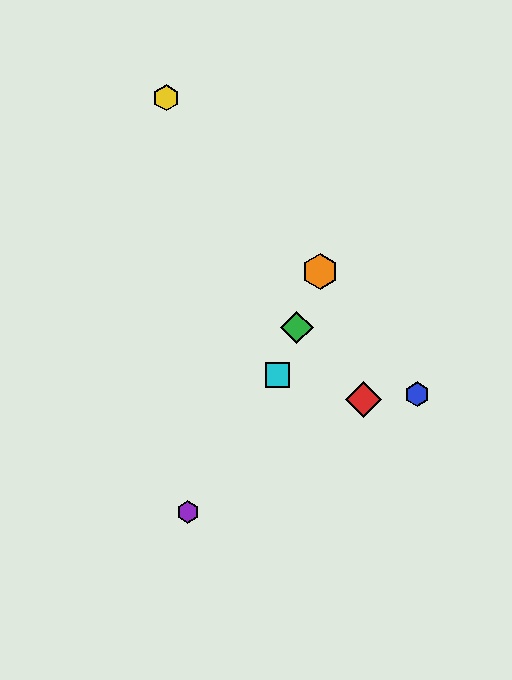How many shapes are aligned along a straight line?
3 shapes (the green diamond, the orange hexagon, the cyan square) are aligned along a straight line.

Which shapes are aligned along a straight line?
The green diamond, the orange hexagon, the cyan square are aligned along a straight line.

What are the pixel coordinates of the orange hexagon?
The orange hexagon is at (320, 272).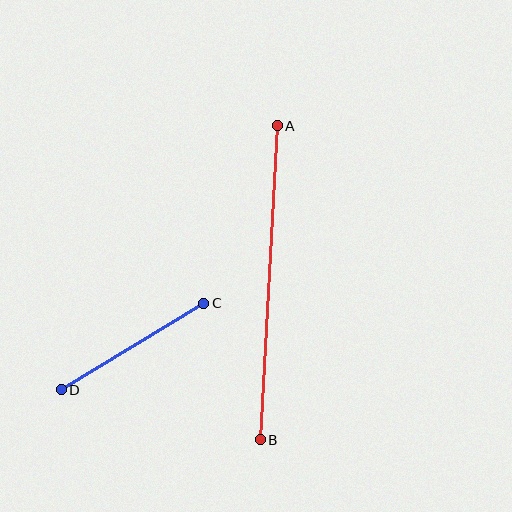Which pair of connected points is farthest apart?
Points A and B are farthest apart.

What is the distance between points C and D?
The distance is approximately 167 pixels.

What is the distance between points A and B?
The distance is approximately 314 pixels.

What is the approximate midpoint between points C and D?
The midpoint is at approximately (132, 346) pixels.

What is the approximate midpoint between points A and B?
The midpoint is at approximately (269, 283) pixels.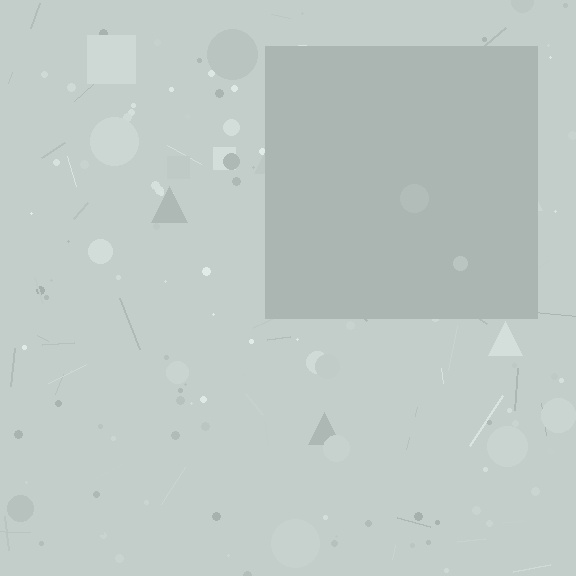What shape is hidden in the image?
A square is hidden in the image.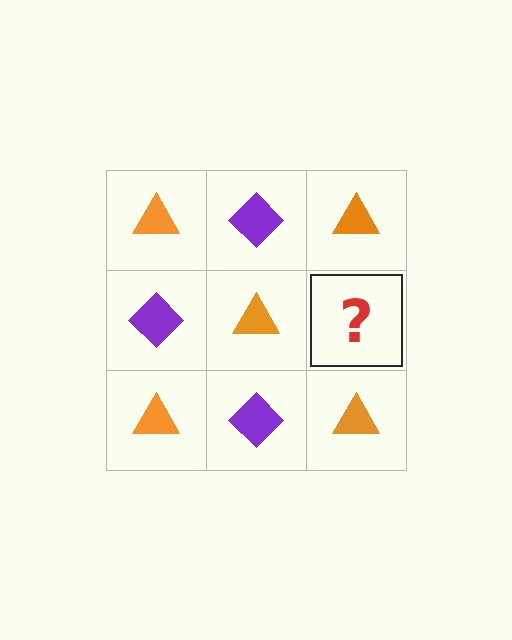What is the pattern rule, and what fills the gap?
The rule is that it alternates orange triangle and purple diamond in a checkerboard pattern. The gap should be filled with a purple diamond.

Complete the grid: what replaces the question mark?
The question mark should be replaced with a purple diamond.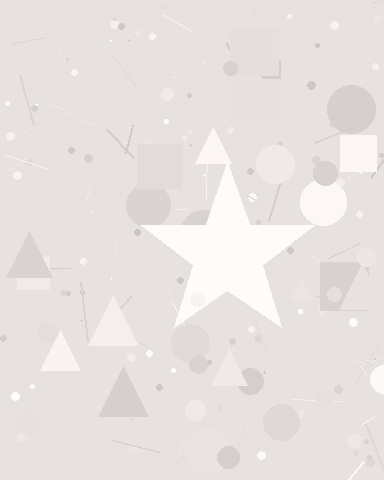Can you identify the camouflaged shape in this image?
The camouflaged shape is a star.